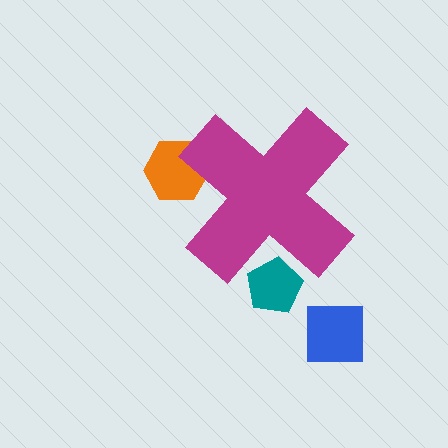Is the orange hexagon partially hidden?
Yes, the orange hexagon is partially hidden behind the magenta cross.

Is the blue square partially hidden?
No, the blue square is fully visible.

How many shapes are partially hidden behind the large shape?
2 shapes are partially hidden.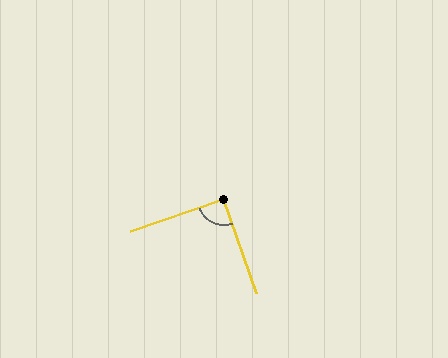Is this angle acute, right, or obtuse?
It is approximately a right angle.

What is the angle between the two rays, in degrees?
Approximately 90 degrees.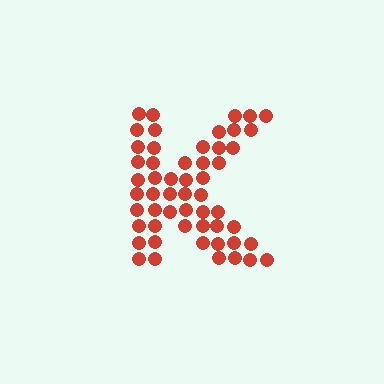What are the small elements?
The small elements are circles.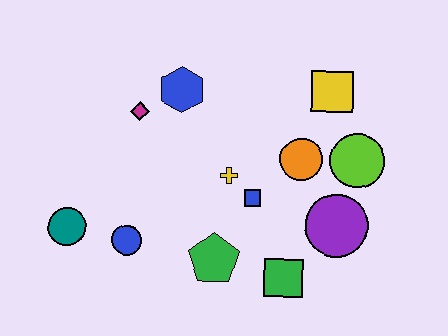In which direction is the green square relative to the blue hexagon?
The green square is below the blue hexagon.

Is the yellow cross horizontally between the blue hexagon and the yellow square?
Yes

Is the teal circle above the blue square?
No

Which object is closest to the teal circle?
The blue circle is closest to the teal circle.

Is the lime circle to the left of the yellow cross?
No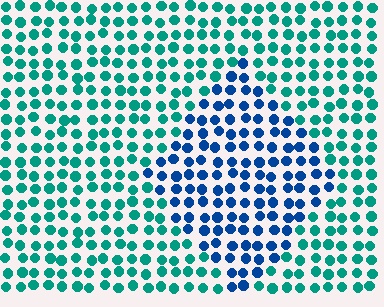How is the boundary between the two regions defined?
The boundary is defined purely by a slight shift in hue (about 44 degrees). Spacing, size, and orientation are identical on both sides.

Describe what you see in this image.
The image is filled with small teal elements in a uniform arrangement. A diamond-shaped region is visible where the elements are tinted to a slightly different hue, forming a subtle color boundary.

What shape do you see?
I see a diamond.